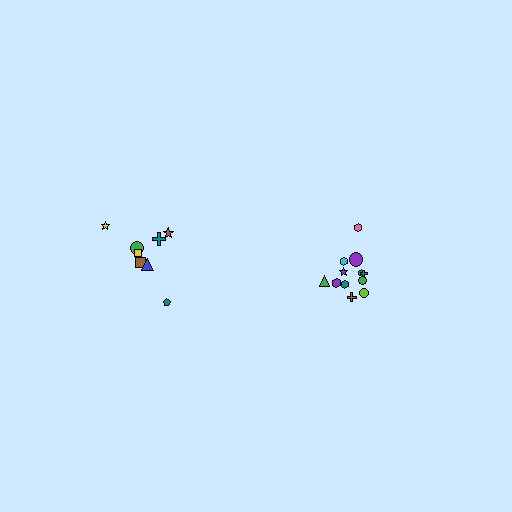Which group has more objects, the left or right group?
The right group.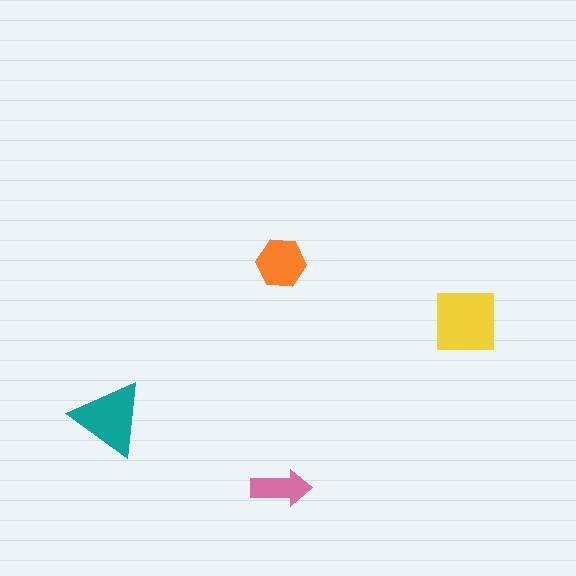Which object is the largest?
The yellow square.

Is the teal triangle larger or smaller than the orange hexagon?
Larger.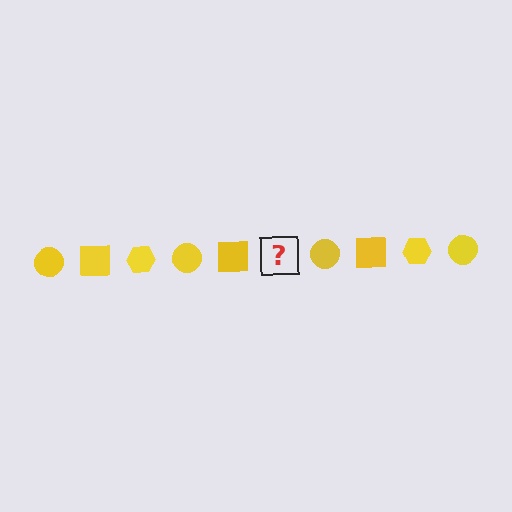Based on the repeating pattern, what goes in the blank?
The blank should be a yellow hexagon.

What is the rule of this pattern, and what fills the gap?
The rule is that the pattern cycles through circle, square, hexagon shapes in yellow. The gap should be filled with a yellow hexagon.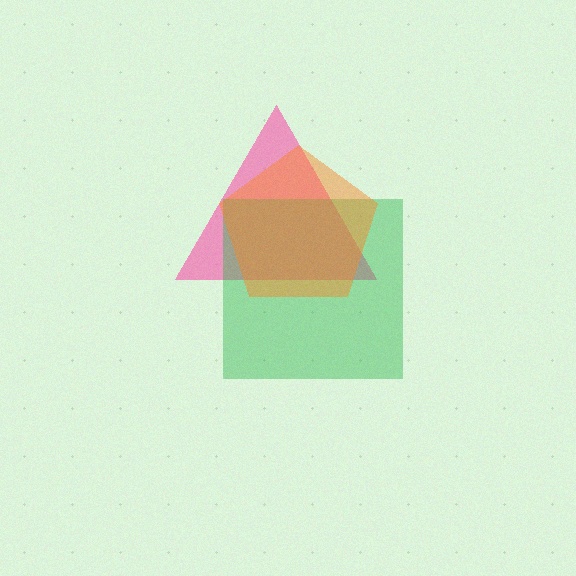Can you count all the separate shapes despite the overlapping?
Yes, there are 3 separate shapes.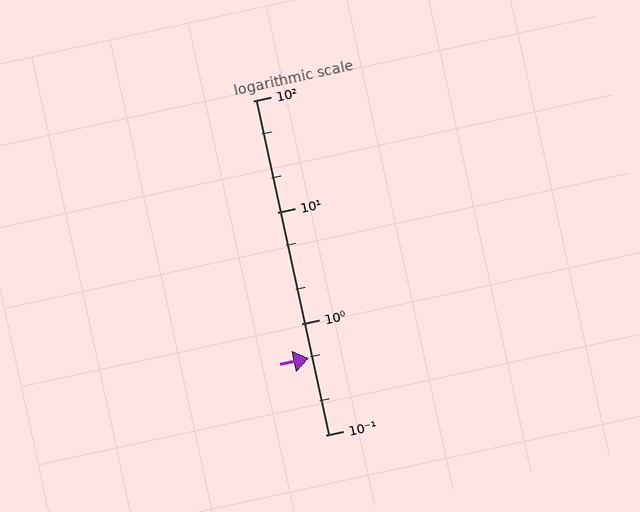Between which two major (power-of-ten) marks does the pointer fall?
The pointer is between 0.1 and 1.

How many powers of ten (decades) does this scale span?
The scale spans 3 decades, from 0.1 to 100.